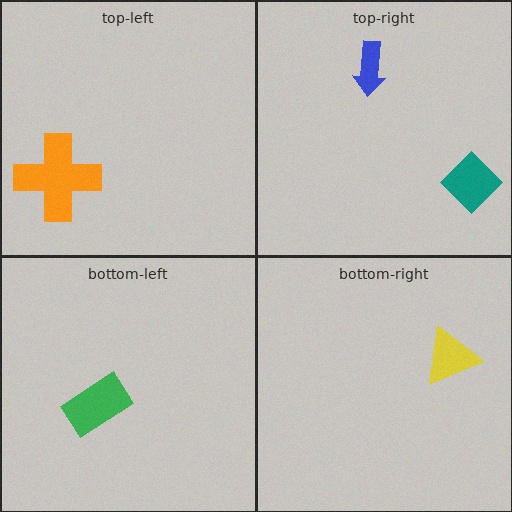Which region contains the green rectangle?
The bottom-left region.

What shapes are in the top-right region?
The blue arrow, the teal diamond.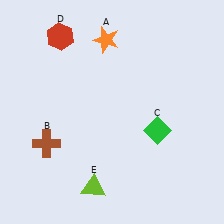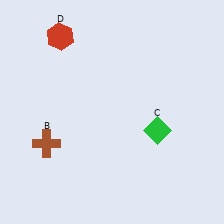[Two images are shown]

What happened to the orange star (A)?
The orange star (A) was removed in Image 2. It was in the top-left area of Image 1.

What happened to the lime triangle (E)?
The lime triangle (E) was removed in Image 2. It was in the bottom-left area of Image 1.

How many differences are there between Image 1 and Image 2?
There are 2 differences between the two images.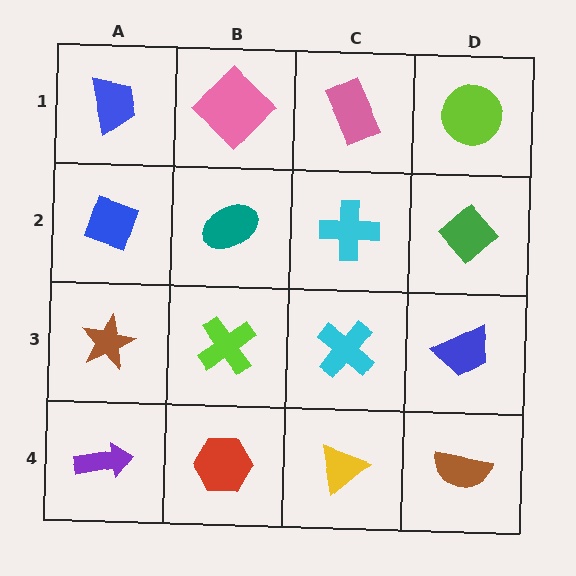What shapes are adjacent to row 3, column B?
A teal ellipse (row 2, column B), a red hexagon (row 4, column B), a brown star (row 3, column A), a cyan cross (row 3, column C).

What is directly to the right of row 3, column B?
A cyan cross.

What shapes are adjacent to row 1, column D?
A green diamond (row 2, column D), a pink rectangle (row 1, column C).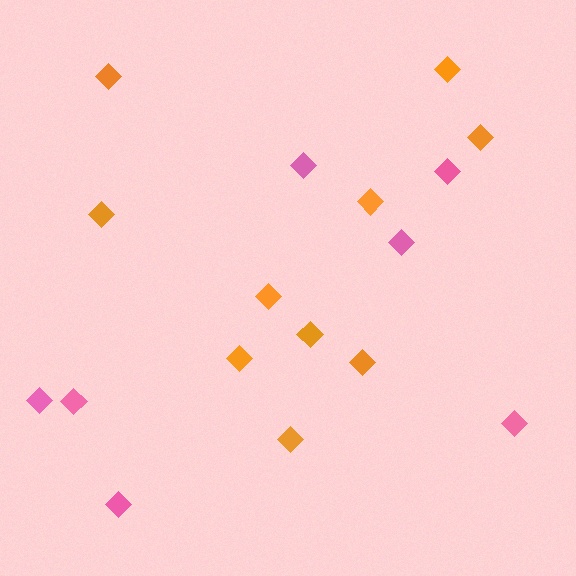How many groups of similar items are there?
There are 2 groups: one group of pink diamonds (7) and one group of orange diamonds (10).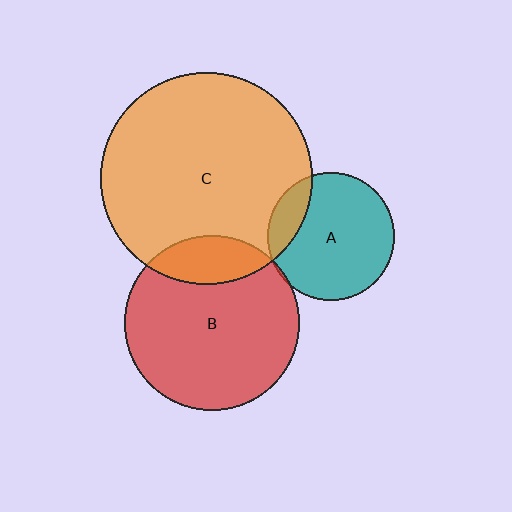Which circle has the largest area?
Circle C (orange).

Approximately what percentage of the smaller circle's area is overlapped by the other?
Approximately 20%.